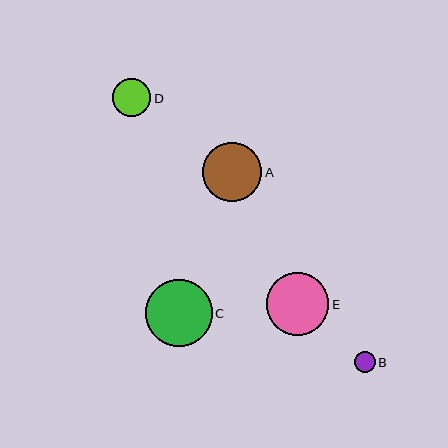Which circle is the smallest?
Circle B is the smallest with a size of approximately 21 pixels.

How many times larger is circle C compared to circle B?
Circle C is approximately 3.2 times the size of circle B.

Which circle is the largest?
Circle C is the largest with a size of approximately 67 pixels.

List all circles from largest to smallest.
From largest to smallest: C, E, A, D, B.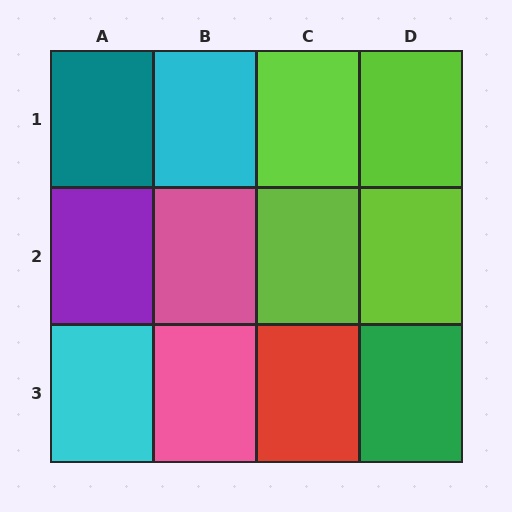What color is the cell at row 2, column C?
Lime.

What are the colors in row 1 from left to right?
Teal, cyan, lime, lime.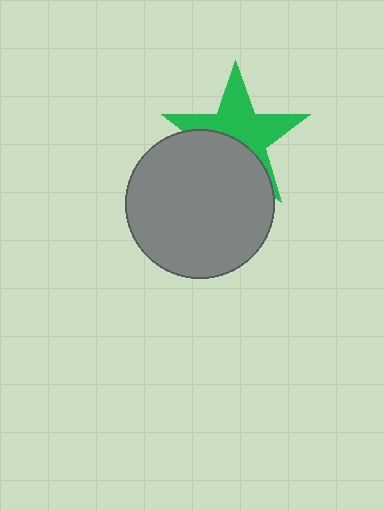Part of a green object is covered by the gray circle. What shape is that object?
It is a star.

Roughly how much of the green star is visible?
About half of it is visible (roughly 58%).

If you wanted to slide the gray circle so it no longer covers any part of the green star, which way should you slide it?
Slide it down — that is the most direct way to separate the two shapes.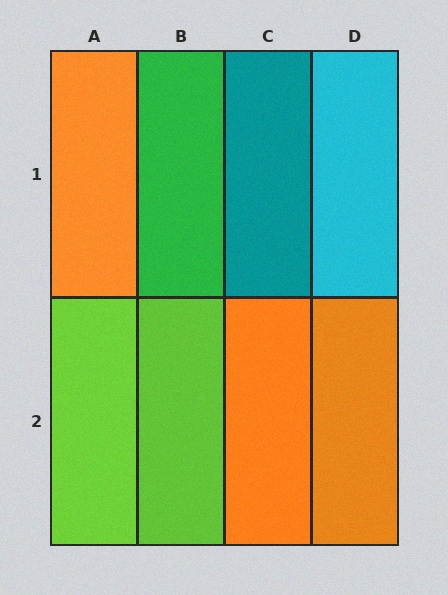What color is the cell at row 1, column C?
Teal.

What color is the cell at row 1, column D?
Cyan.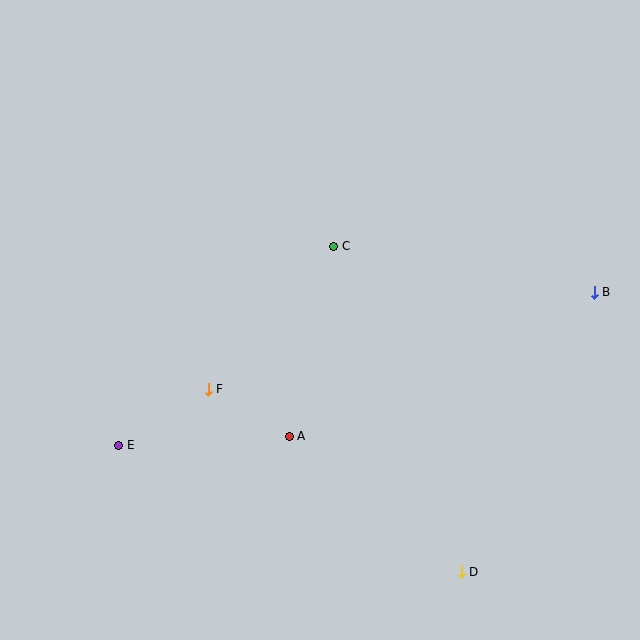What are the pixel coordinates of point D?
Point D is at (461, 572).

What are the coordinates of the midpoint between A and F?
The midpoint between A and F is at (249, 413).